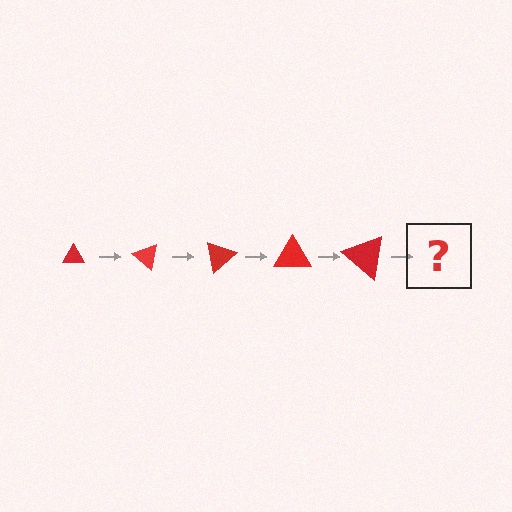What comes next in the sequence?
The next element should be a triangle, larger than the previous one and rotated 200 degrees from the start.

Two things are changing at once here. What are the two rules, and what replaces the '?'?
The two rules are that the triangle grows larger each step and it rotates 40 degrees each step. The '?' should be a triangle, larger than the previous one and rotated 200 degrees from the start.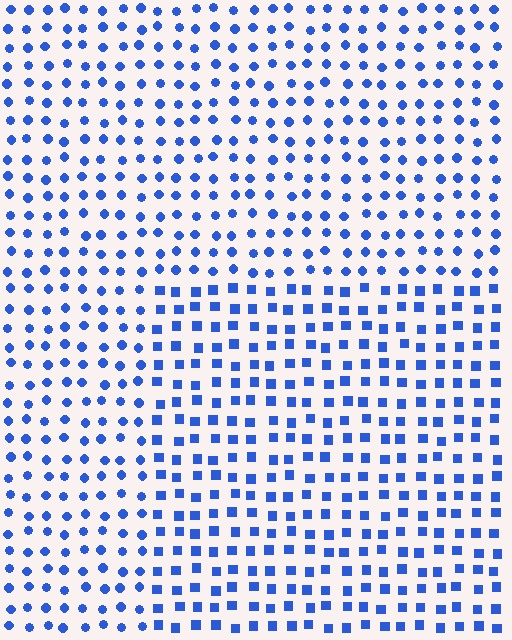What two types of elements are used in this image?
The image uses squares inside the rectangle region and circles outside it.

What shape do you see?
I see a rectangle.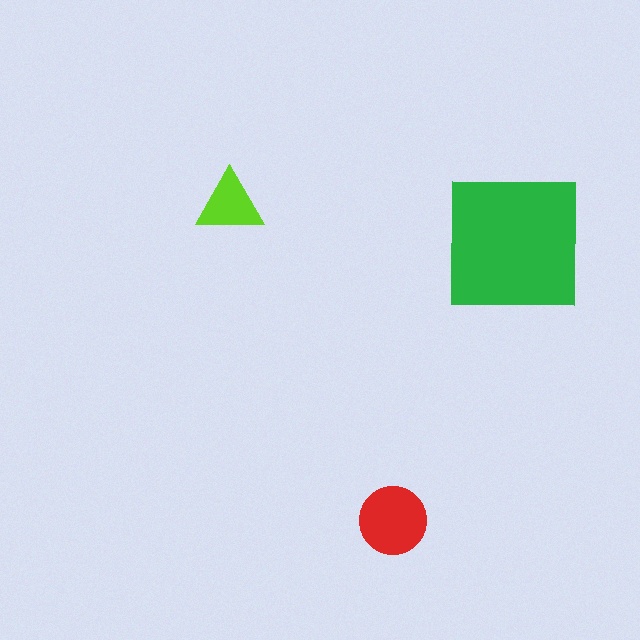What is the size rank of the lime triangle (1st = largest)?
3rd.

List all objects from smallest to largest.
The lime triangle, the red circle, the green square.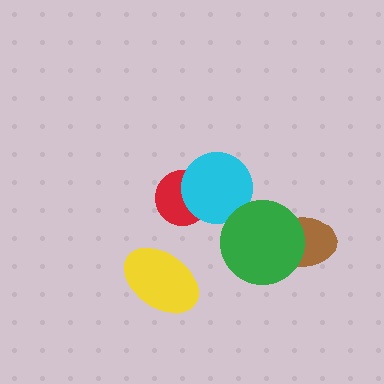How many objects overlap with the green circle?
1 object overlaps with the green circle.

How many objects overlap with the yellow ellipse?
0 objects overlap with the yellow ellipse.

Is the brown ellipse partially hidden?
Yes, it is partially covered by another shape.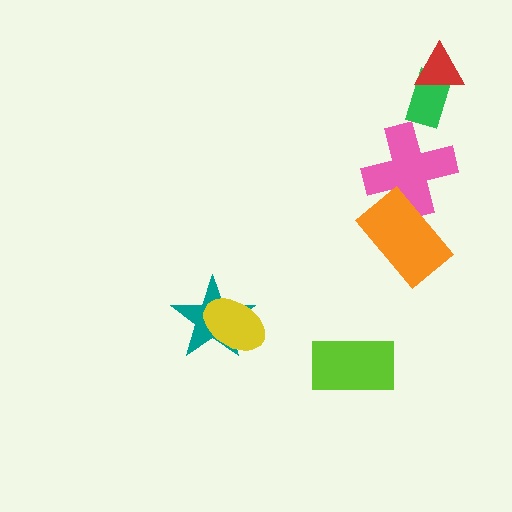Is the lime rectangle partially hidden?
No, no other shape covers it.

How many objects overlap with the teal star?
1 object overlaps with the teal star.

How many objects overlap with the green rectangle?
1 object overlaps with the green rectangle.